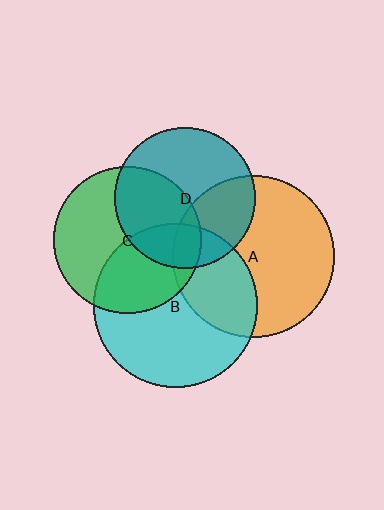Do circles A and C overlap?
Yes.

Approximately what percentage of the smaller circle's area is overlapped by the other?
Approximately 10%.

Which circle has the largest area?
Circle B (cyan).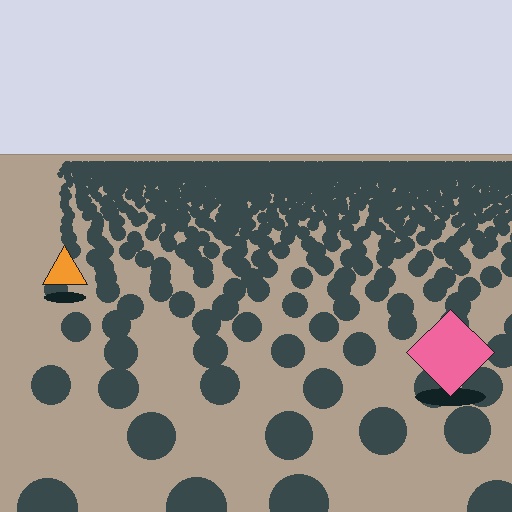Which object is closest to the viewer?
The pink diamond is closest. The texture marks near it are larger and more spread out.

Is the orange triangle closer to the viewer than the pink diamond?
No. The pink diamond is closer — you can tell from the texture gradient: the ground texture is coarser near it.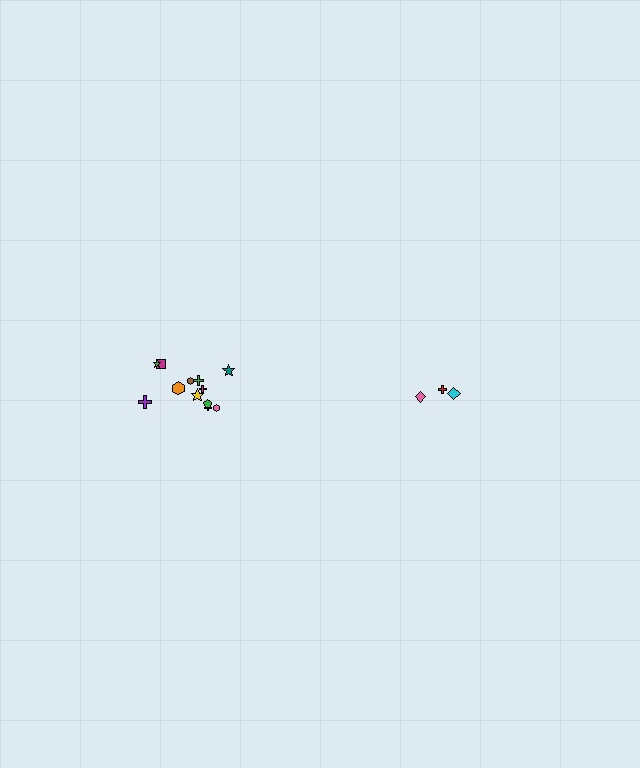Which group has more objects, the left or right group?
The left group.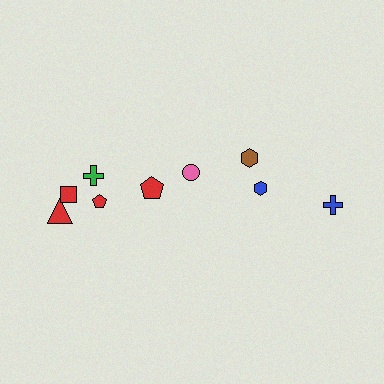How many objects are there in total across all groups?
There are 9 objects.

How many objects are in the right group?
There are 3 objects.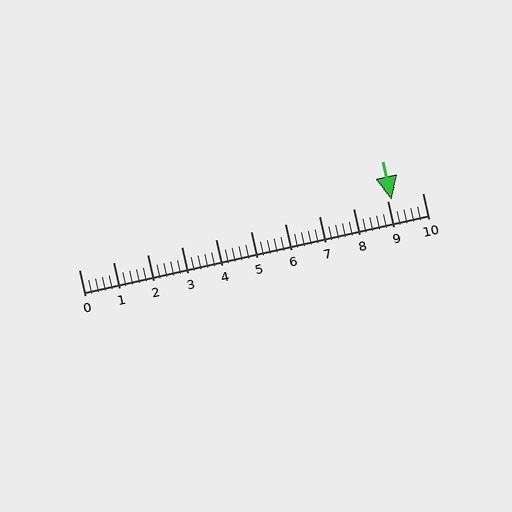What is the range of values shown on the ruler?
The ruler shows values from 0 to 10.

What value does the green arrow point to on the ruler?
The green arrow points to approximately 9.1.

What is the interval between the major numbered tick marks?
The major tick marks are spaced 1 units apart.